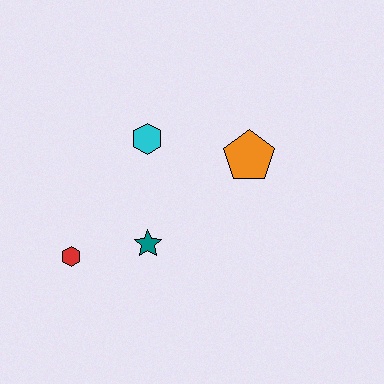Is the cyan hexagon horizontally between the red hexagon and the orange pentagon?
Yes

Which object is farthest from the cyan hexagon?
The red hexagon is farthest from the cyan hexagon.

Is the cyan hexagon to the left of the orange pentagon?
Yes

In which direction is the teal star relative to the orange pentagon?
The teal star is to the left of the orange pentagon.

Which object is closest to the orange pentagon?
The cyan hexagon is closest to the orange pentagon.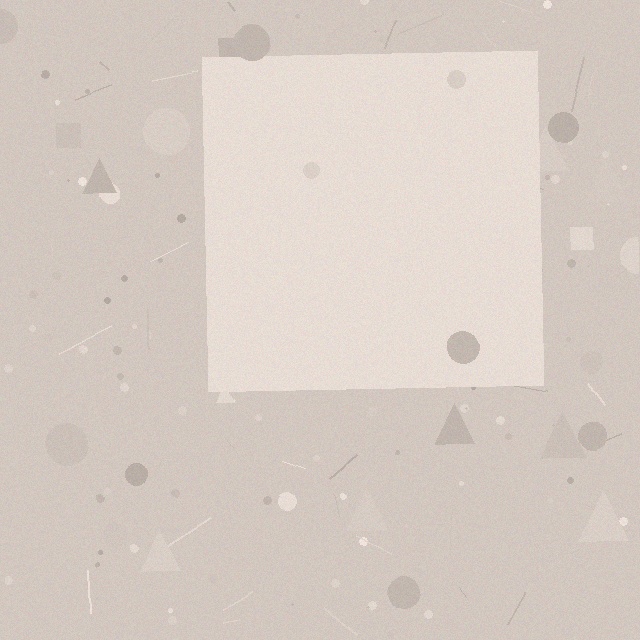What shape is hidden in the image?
A square is hidden in the image.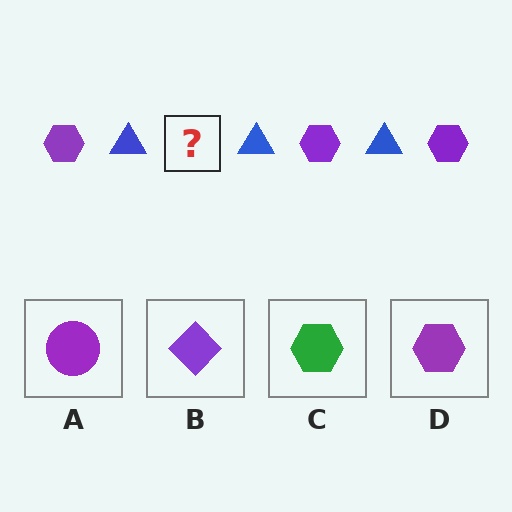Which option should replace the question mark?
Option D.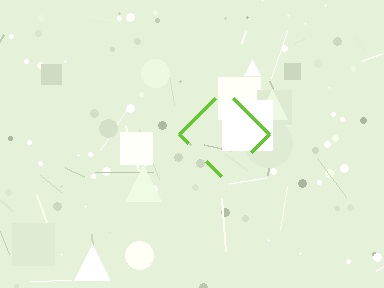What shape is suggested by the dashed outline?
The dashed outline suggests a diamond.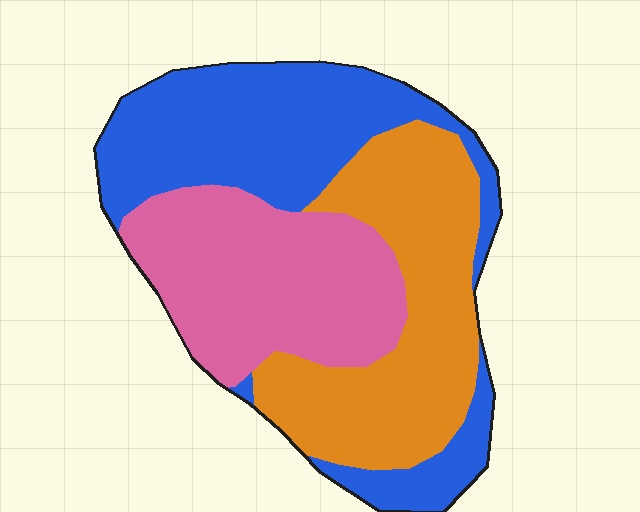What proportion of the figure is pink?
Pink covers roughly 30% of the figure.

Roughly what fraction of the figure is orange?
Orange covers roughly 35% of the figure.